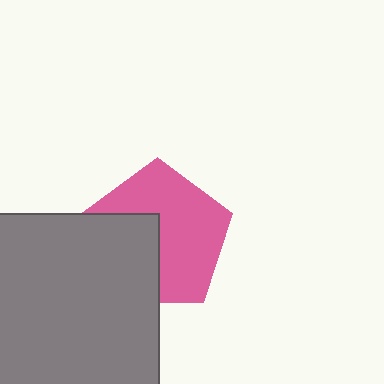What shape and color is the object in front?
The object in front is a gray square.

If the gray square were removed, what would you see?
You would see the complete pink pentagon.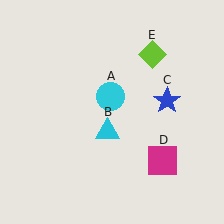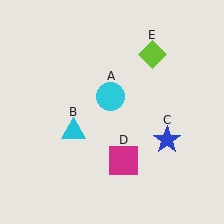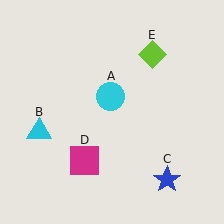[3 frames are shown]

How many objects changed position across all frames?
3 objects changed position: cyan triangle (object B), blue star (object C), magenta square (object D).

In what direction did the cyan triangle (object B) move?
The cyan triangle (object B) moved left.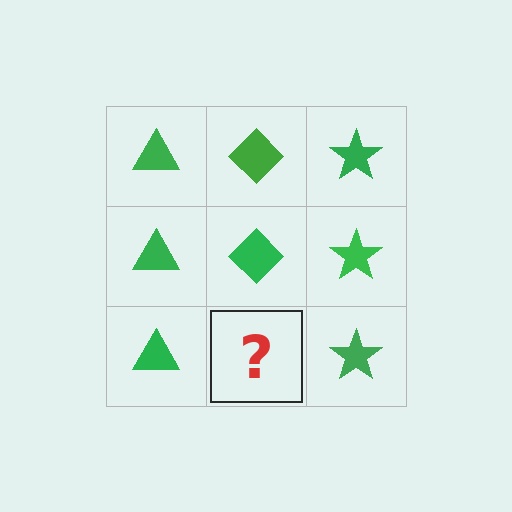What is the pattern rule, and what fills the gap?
The rule is that each column has a consistent shape. The gap should be filled with a green diamond.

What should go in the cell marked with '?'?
The missing cell should contain a green diamond.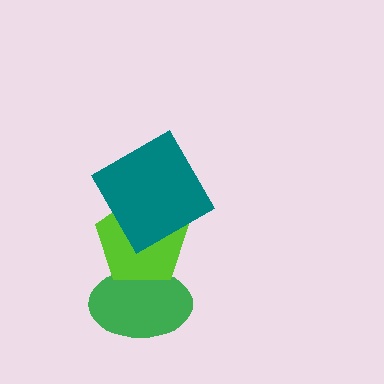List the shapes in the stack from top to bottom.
From top to bottom: the teal square, the lime pentagon, the green ellipse.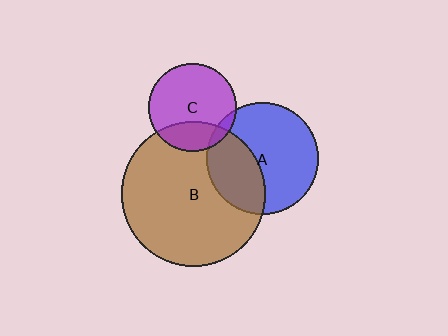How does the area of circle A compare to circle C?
Approximately 1.6 times.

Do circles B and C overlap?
Yes.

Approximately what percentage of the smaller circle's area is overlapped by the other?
Approximately 25%.